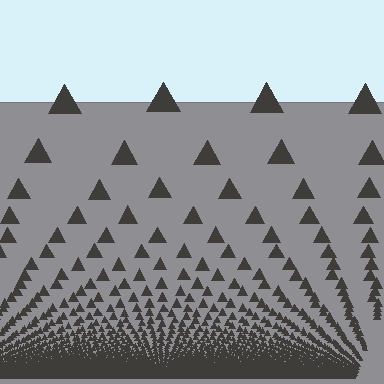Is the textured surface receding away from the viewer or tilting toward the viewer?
The surface appears to tilt toward the viewer. Texture elements get larger and sparser toward the top.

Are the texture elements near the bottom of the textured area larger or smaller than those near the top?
Smaller. The gradient is inverted — elements near the bottom are smaller and denser.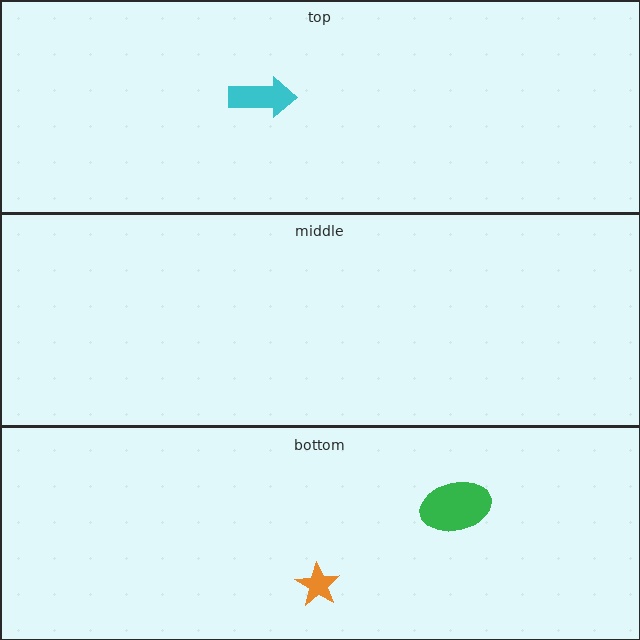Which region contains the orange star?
The bottom region.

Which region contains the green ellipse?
The bottom region.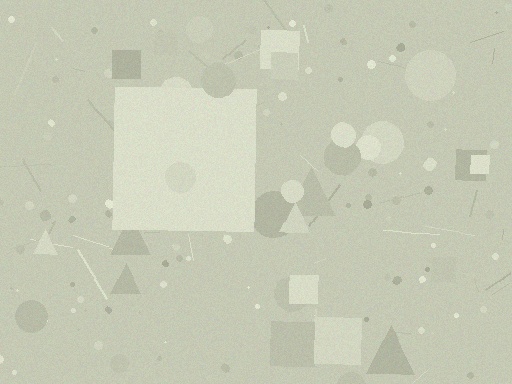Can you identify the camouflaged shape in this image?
The camouflaged shape is a square.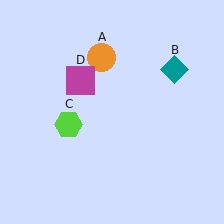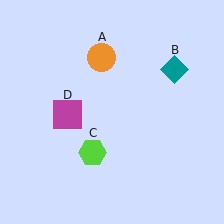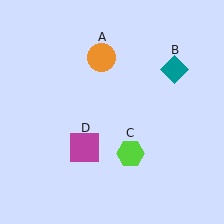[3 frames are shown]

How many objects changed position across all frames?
2 objects changed position: lime hexagon (object C), magenta square (object D).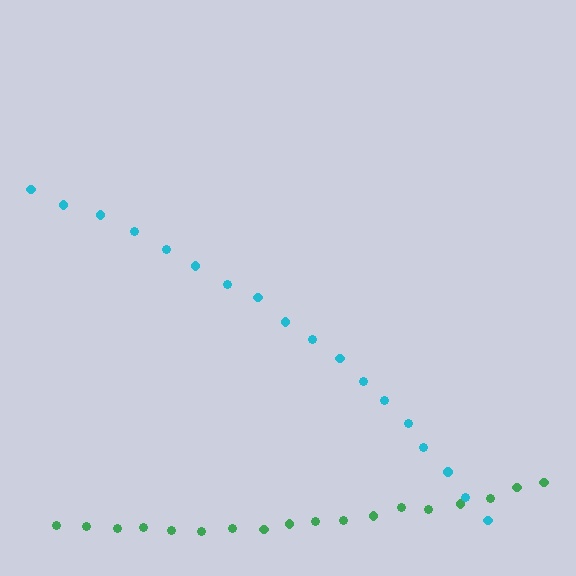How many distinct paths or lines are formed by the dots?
There are 2 distinct paths.